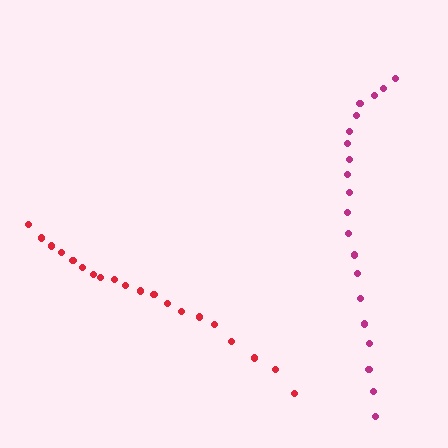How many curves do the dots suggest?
There are 2 distinct paths.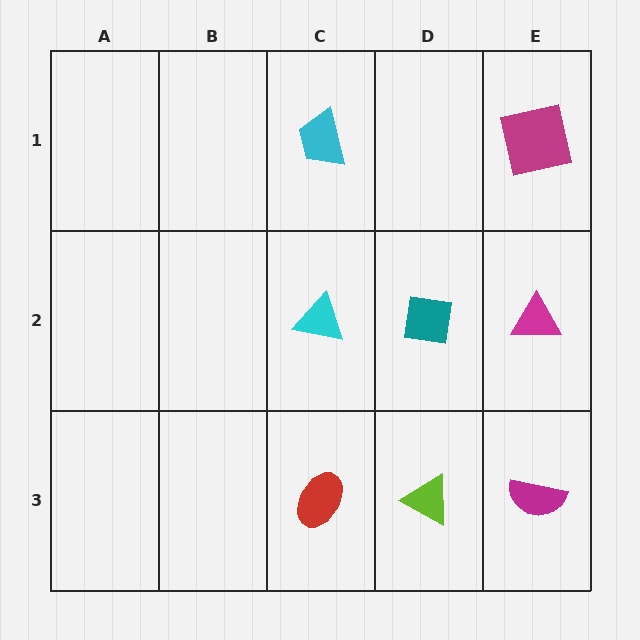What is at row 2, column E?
A magenta triangle.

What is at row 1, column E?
A magenta square.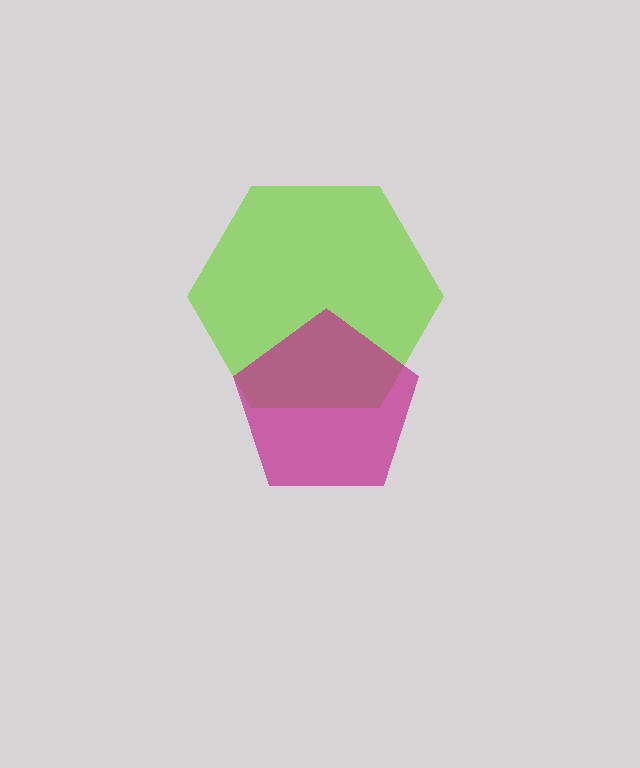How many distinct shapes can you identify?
There are 2 distinct shapes: a lime hexagon, a magenta pentagon.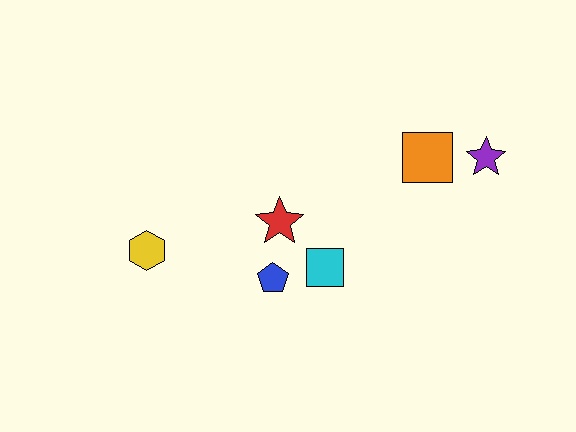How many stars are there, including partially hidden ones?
There are 2 stars.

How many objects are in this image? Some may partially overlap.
There are 6 objects.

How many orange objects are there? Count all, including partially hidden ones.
There is 1 orange object.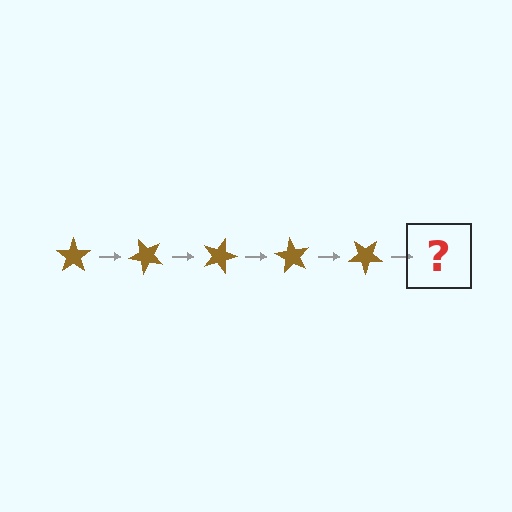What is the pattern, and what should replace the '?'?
The pattern is that the star rotates 45 degrees each step. The '?' should be a brown star rotated 225 degrees.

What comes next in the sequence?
The next element should be a brown star rotated 225 degrees.